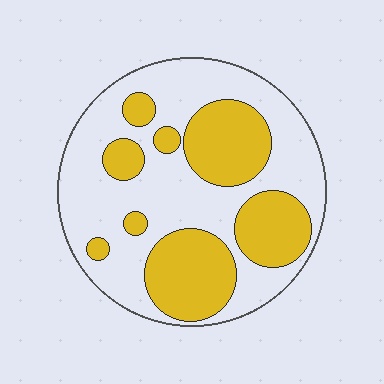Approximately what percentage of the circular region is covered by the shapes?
Approximately 40%.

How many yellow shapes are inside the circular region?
8.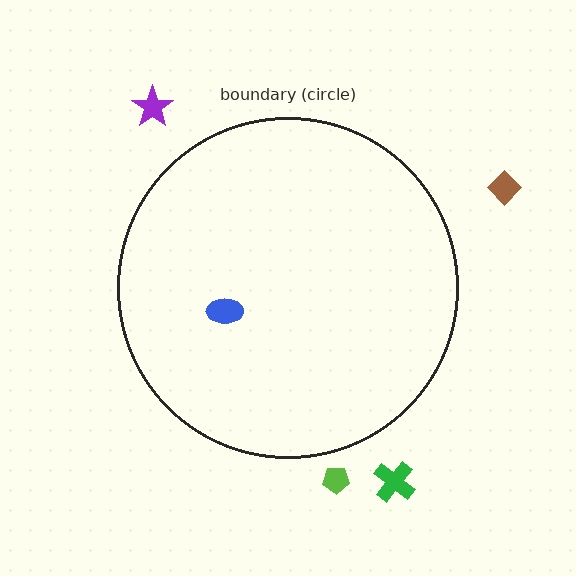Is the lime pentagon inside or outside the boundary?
Outside.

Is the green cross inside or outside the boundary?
Outside.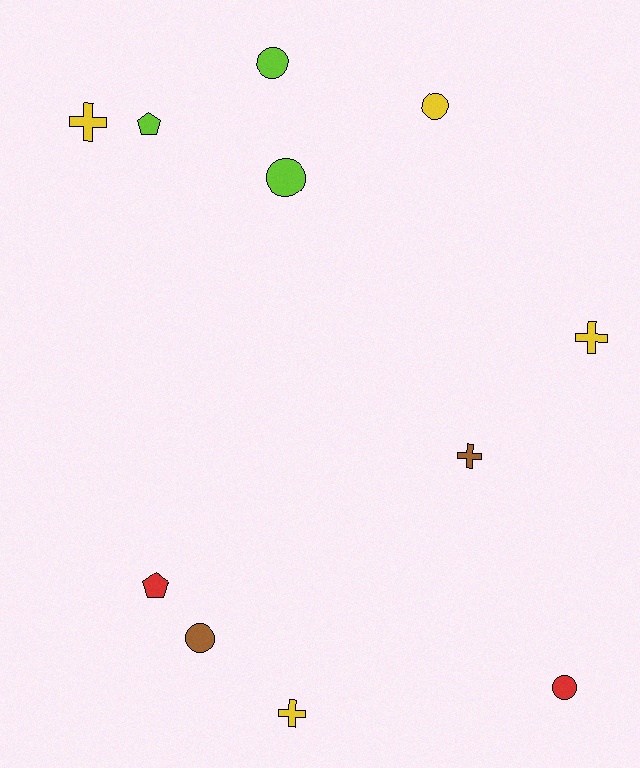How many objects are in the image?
There are 11 objects.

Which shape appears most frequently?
Circle, with 5 objects.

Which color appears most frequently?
Yellow, with 4 objects.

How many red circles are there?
There is 1 red circle.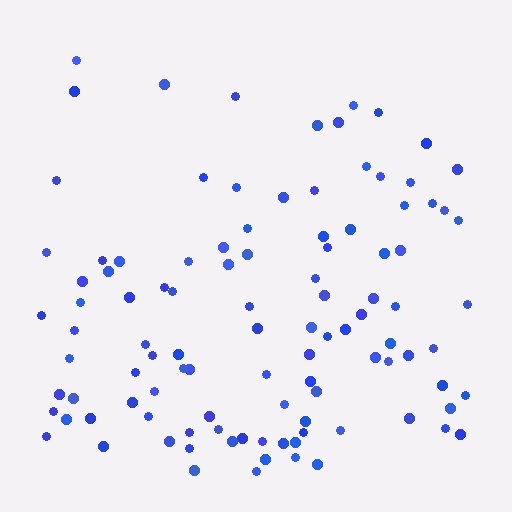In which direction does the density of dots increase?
From top to bottom, with the bottom side densest.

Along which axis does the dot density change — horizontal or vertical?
Vertical.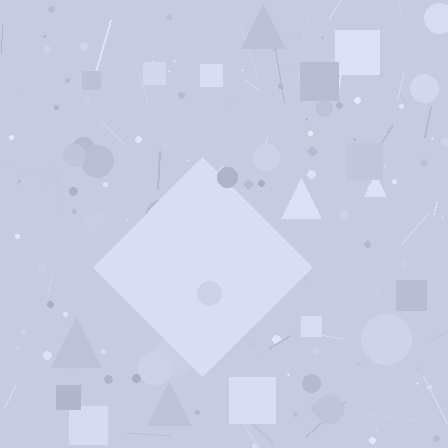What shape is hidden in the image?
A diamond is hidden in the image.